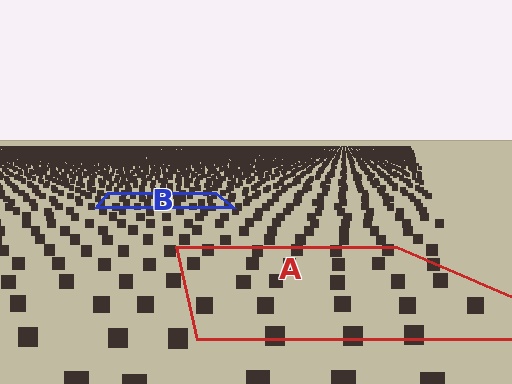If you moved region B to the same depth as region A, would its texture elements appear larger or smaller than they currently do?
They would appear larger. At a closer depth, the same texture elements are projected at a bigger on-screen size.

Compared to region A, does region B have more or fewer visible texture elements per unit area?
Region B has more texture elements per unit area — they are packed more densely because it is farther away.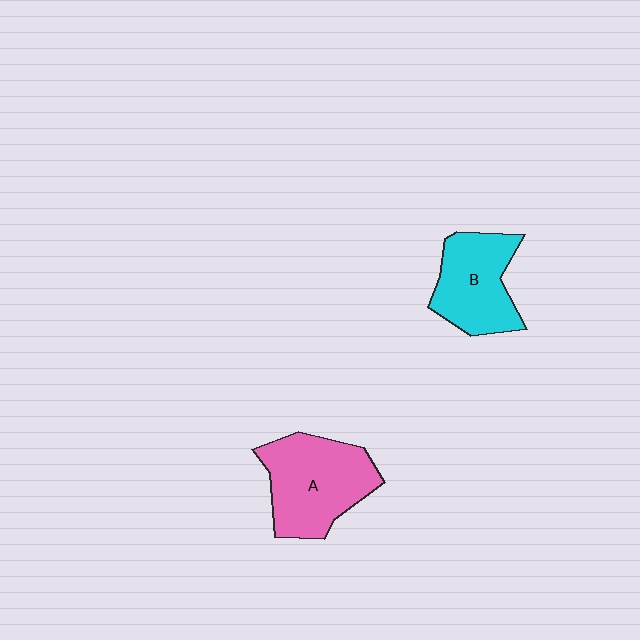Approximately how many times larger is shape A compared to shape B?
Approximately 1.2 times.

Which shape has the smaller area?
Shape B (cyan).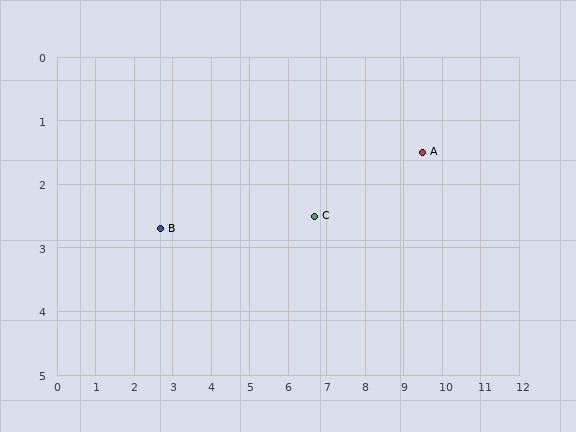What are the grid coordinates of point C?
Point C is at approximately (6.7, 2.5).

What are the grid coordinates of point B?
Point B is at approximately (2.7, 2.7).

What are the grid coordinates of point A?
Point A is at approximately (9.5, 1.5).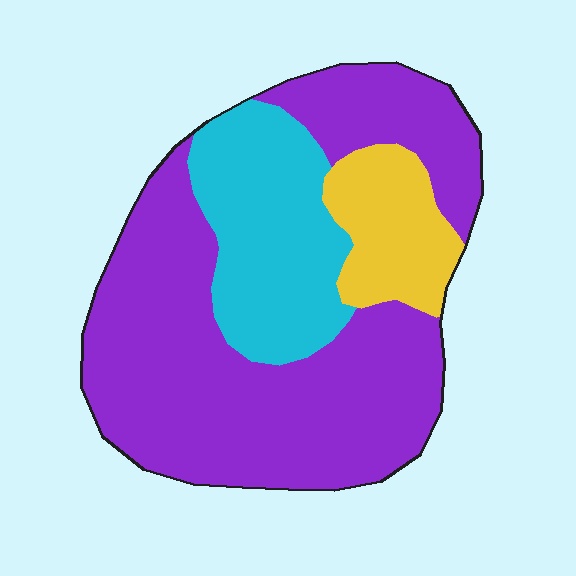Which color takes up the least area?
Yellow, at roughly 15%.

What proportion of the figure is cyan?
Cyan takes up about one quarter (1/4) of the figure.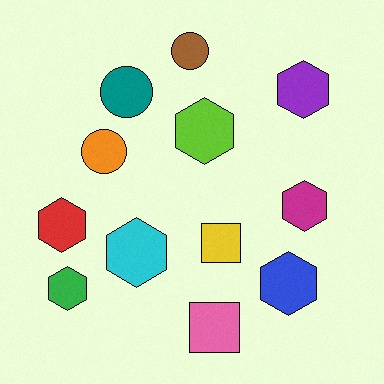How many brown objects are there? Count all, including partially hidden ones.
There is 1 brown object.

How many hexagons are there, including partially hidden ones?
There are 7 hexagons.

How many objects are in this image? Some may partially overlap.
There are 12 objects.